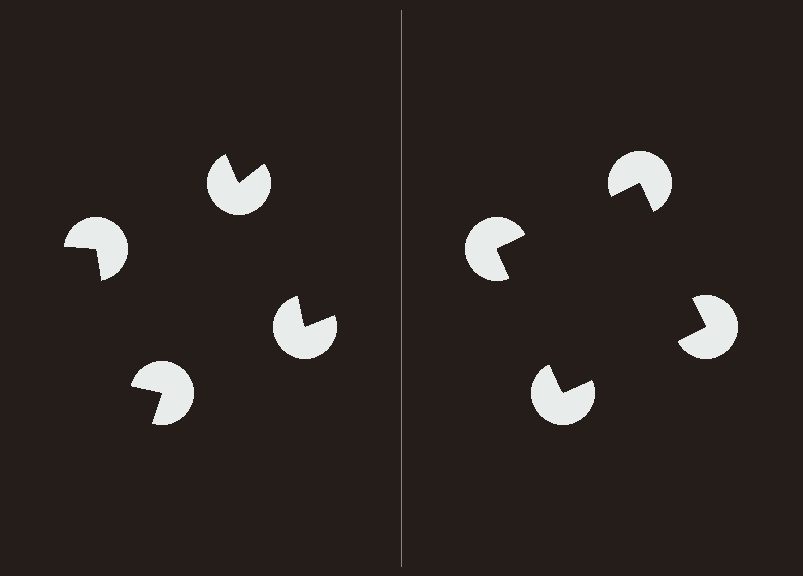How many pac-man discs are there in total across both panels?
8 — 4 on each side.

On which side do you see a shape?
An illusory square appears on the right side. On the left side the wedge cuts are rotated, so no coherent shape forms.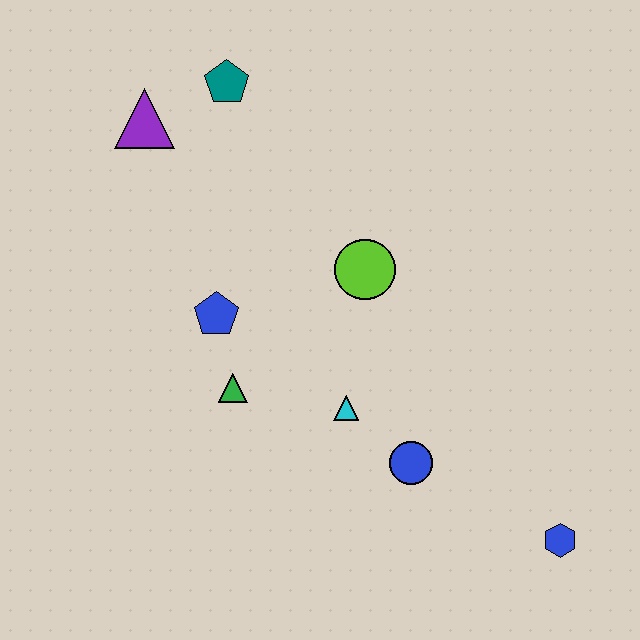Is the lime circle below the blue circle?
No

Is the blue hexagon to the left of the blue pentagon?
No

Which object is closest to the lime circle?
The cyan triangle is closest to the lime circle.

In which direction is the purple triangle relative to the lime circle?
The purple triangle is to the left of the lime circle.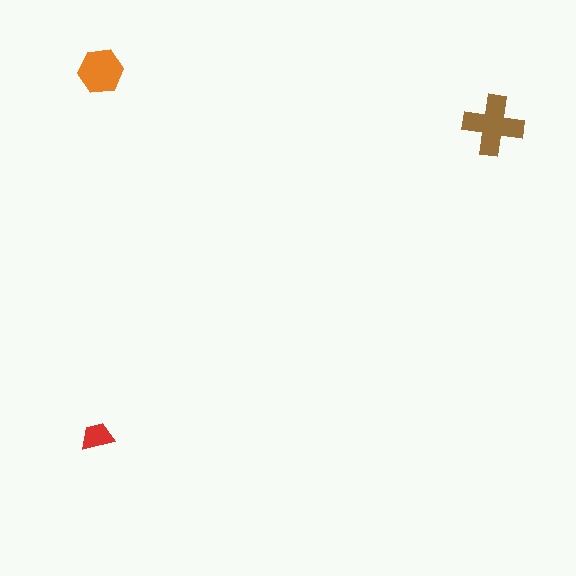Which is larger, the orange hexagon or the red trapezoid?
The orange hexagon.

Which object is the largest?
The brown cross.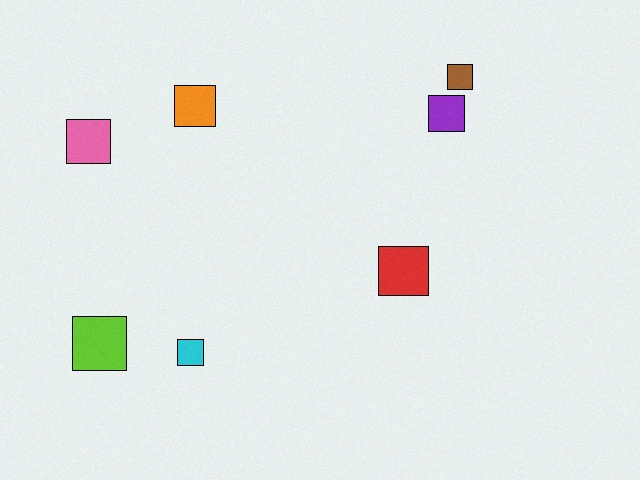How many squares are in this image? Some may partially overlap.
There are 7 squares.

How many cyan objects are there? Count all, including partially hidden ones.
There is 1 cyan object.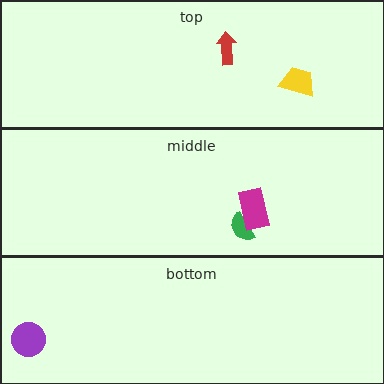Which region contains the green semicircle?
The middle region.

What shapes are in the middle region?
The green semicircle, the magenta rectangle.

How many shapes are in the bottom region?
1.